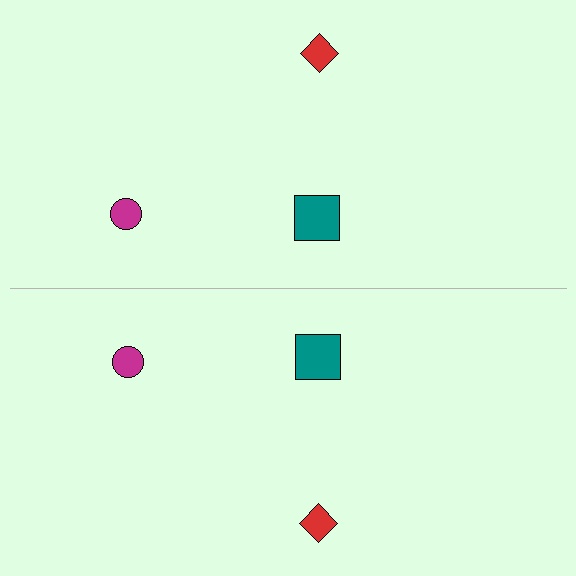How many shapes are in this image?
There are 6 shapes in this image.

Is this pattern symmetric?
Yes, this pattern has bilateral (reflection) symmetry.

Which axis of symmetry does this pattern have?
The pattern has a horizontal axis of symmetry running through the center of the image.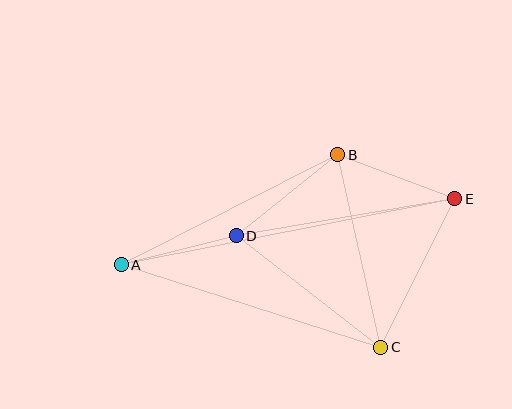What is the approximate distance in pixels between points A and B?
The distance between A and B is approximately 243 pixels.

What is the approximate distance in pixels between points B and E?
The distance between B and E is approximately 125 pixels.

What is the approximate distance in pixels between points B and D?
The distance between B and D is approximately 130 pixels.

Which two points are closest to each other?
Points A and D are closest to each other.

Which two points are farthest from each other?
Points A and E are farthest from each other.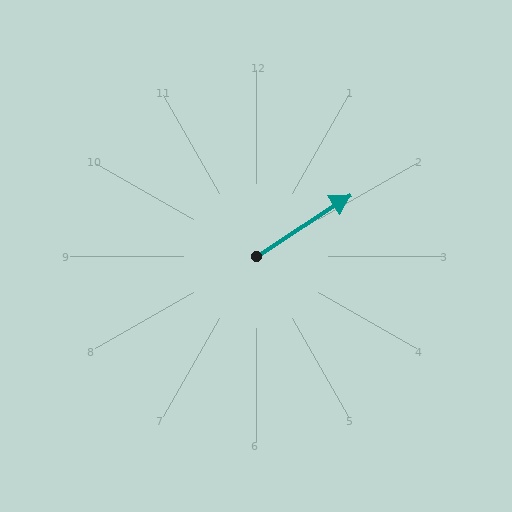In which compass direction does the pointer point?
Northeast.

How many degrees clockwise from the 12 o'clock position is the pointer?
Approximately 57 degrees.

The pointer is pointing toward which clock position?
Roughly 2 o'clock.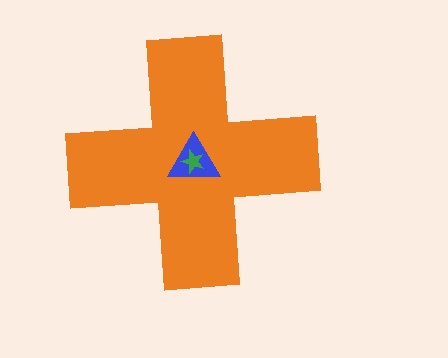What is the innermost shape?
The green star.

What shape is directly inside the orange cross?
The blue triangle.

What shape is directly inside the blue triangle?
The green star.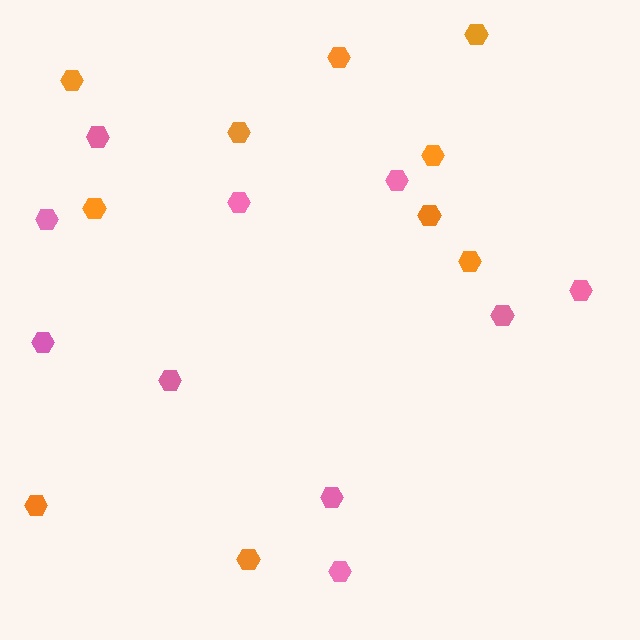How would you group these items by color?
There are 2 groups: one group of orange hexagons (10) and one group of pink hexagons (10).